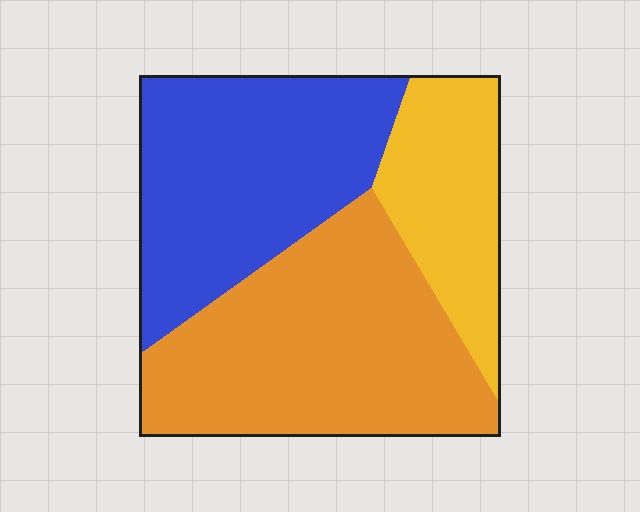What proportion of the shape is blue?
Blue takes up between a third and a half of the shape.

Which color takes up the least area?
Yellow, at roughly 20%.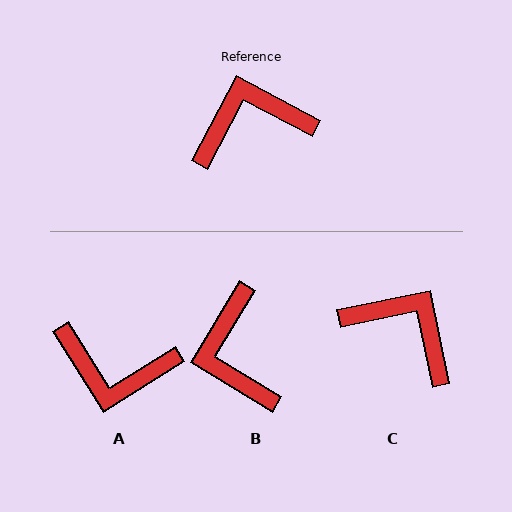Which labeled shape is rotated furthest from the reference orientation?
A, about 150 degrees away.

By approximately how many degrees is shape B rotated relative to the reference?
Approximately 87 degrees counter-clockwise.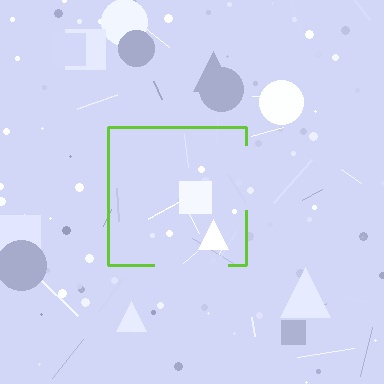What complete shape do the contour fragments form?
The contour fragments form a square.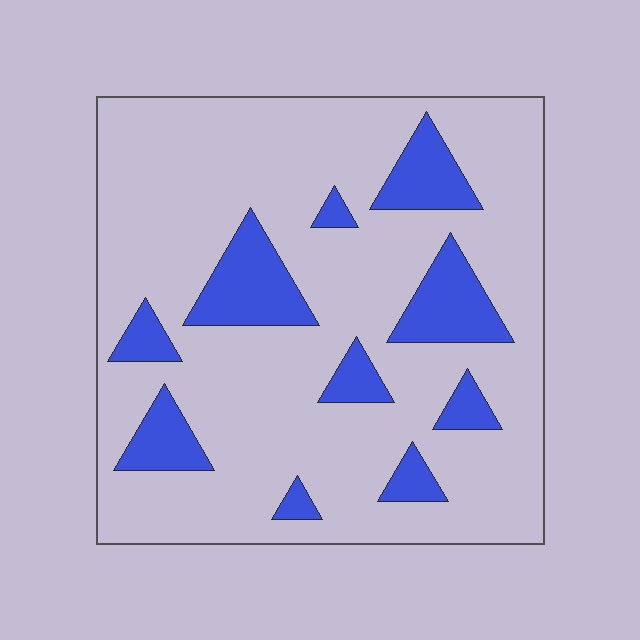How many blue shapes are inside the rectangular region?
10.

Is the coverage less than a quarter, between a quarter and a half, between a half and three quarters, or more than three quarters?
Less than a quarter.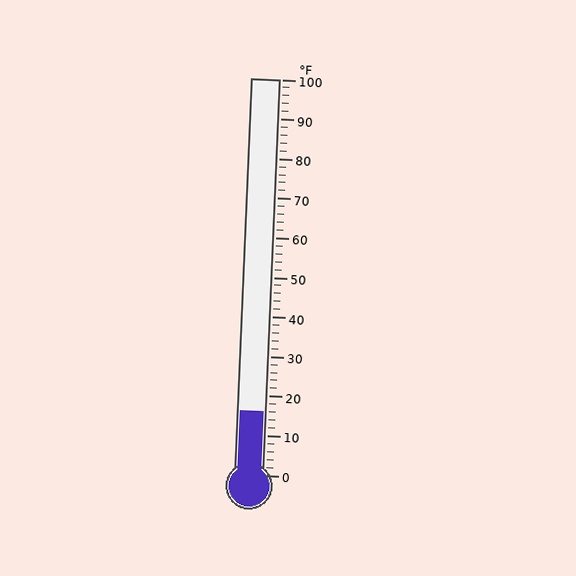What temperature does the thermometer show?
The thermometer shows approximately 16°F.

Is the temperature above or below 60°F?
The temperature is below 60°F.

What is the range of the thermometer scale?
The thermometer scale ranges from 0°F to 100°F.